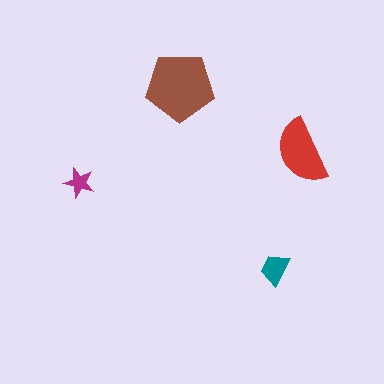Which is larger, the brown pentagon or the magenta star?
The brown pentagon.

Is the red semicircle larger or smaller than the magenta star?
Larger.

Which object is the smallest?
The magenta star.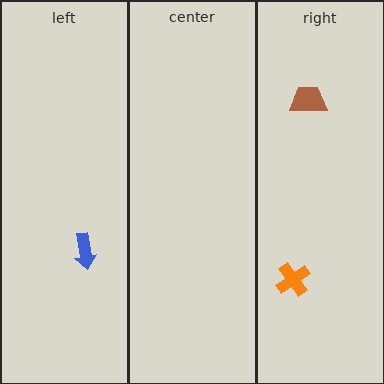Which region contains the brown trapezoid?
The right region.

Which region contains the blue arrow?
The left region.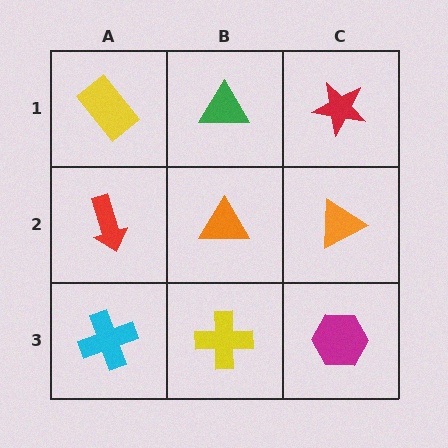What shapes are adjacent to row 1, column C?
An orange triangle (row 2, column C), a green triangle (row 1, column B).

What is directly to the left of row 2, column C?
An orange triangle.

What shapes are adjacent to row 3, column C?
An orange triangle (row 2, column C), a yellow cross (row 3, column B).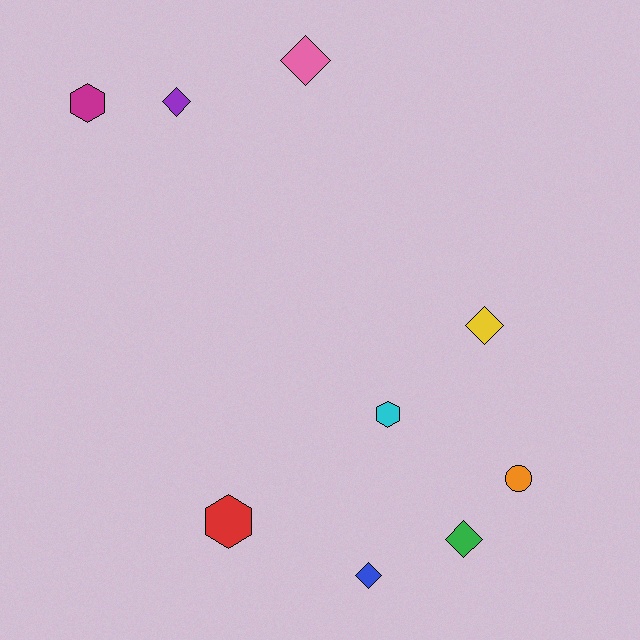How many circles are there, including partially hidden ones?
There is 1 circle.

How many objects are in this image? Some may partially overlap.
There are 9 objects.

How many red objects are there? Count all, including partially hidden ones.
There is 1 red object.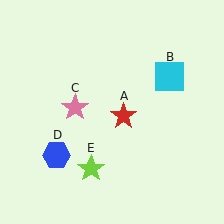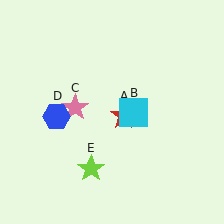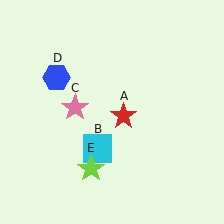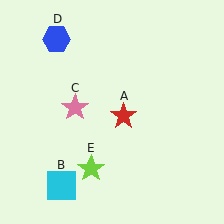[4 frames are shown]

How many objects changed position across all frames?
2 objects changed position: cyan square (object B), blue hexagon (object D).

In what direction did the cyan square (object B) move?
The cyan square (object B) moved down and to the left.